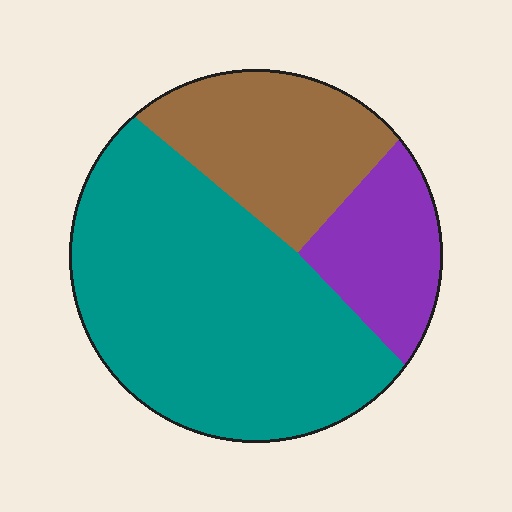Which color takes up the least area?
Purple, at roughly 15%.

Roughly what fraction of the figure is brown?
Brown covers about 25% of the figure.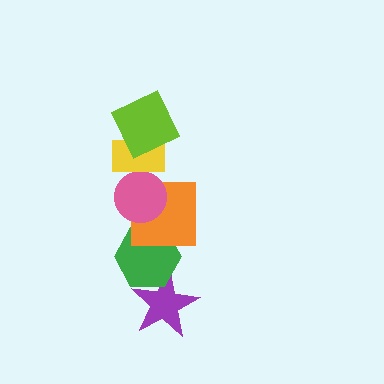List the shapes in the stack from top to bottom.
From top to bottom: the lime square, the yellow rectangle, the pink circle, the orange square, the green hexagon, the purple star.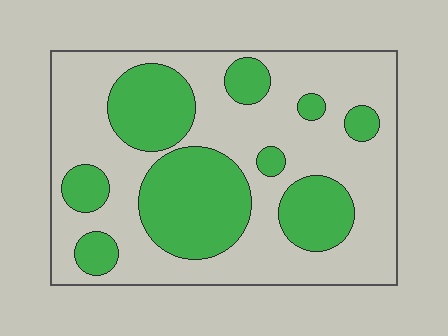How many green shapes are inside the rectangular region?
9.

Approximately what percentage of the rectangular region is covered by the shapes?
Approximately 35%.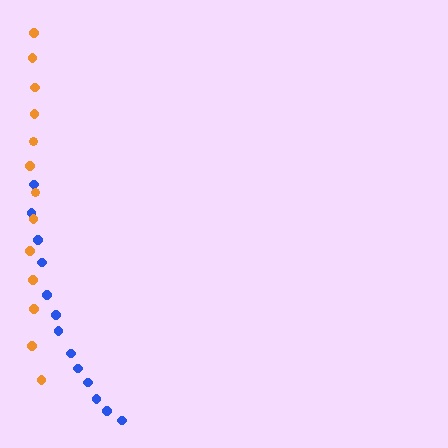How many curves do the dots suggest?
There are 2 distinct paths.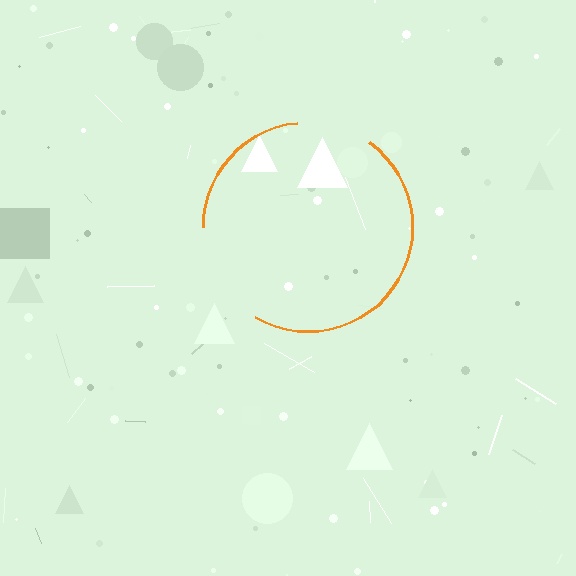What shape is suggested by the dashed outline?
The dashed outline suggests a circle.